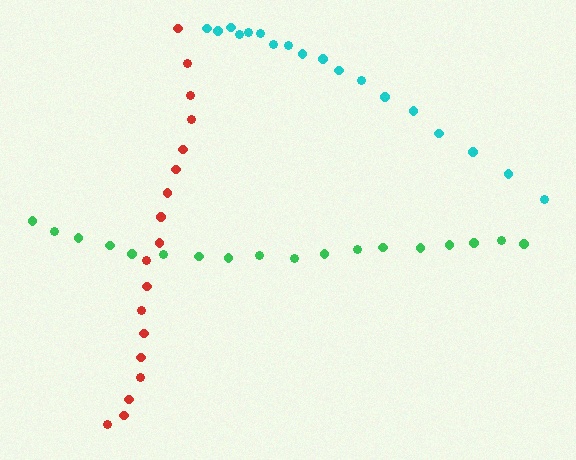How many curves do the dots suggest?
There are 3 distinct paths.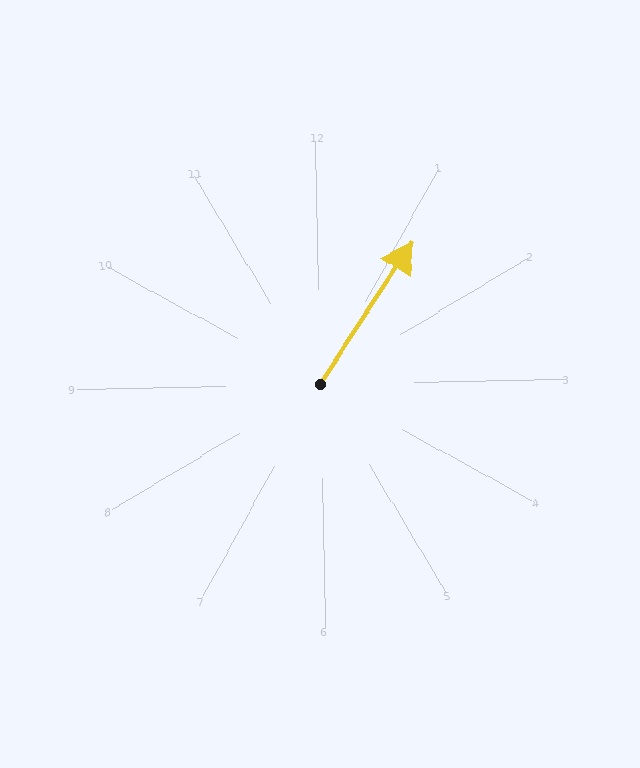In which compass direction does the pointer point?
Northeast.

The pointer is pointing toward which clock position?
Roughly 1 o'clock.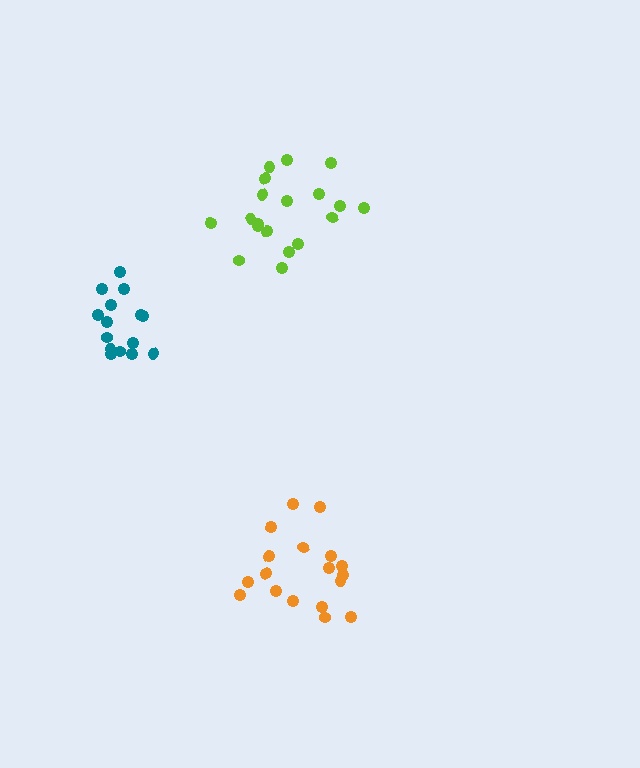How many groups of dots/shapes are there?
There are 3 groups.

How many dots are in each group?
Group 1: 18 dots, Group 2: 19 dots, Group 3: 15 dots (52 total).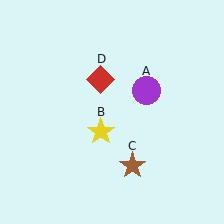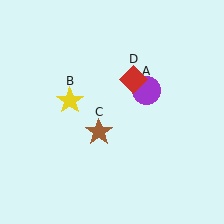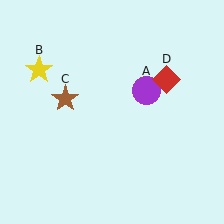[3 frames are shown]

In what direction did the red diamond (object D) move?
The red diamond (object D) moved right.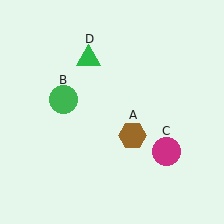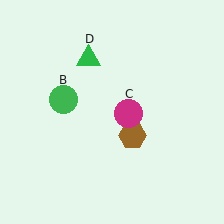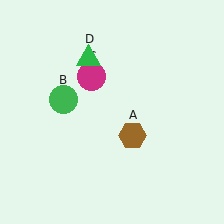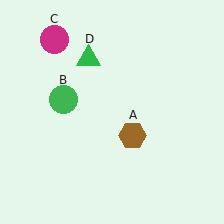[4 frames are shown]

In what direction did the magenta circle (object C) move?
The magenta circle (object C) moved up and to the left.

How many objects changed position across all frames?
1 object changed position: magenta circle (object C).